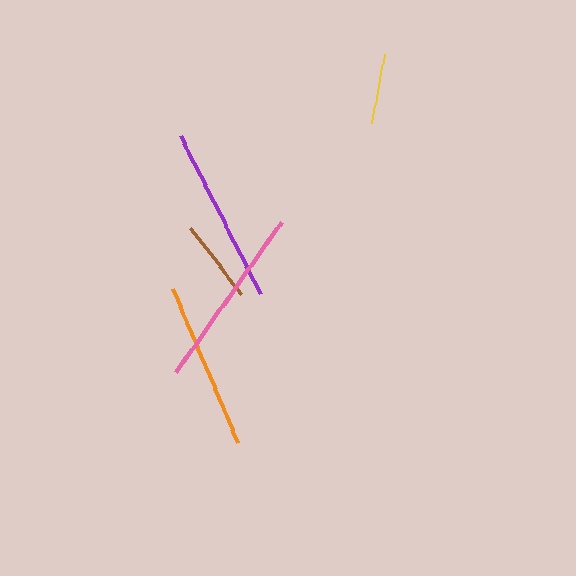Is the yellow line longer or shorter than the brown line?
The brown line is longer than the yellow line.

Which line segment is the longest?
The pink line is the longest at approximately 184 pixels.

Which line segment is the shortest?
The yellow line is the shortest at approximately 70 pixels.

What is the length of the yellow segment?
The yellow segment is approximately 70 pixels long.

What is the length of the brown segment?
The brown segment is approximately 83 pixels long.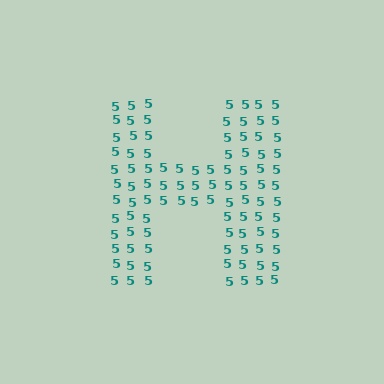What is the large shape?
The large shape is the letter H.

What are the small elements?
The small elements are digit 5's.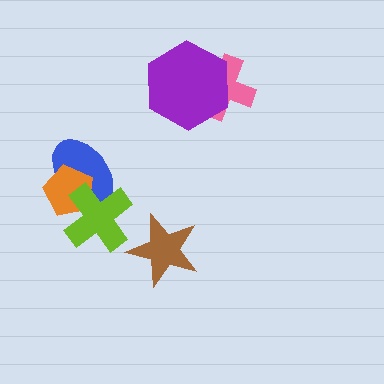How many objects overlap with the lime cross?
2 objects overlap with the lime cross.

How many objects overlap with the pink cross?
1 object overlaps with the pink cross.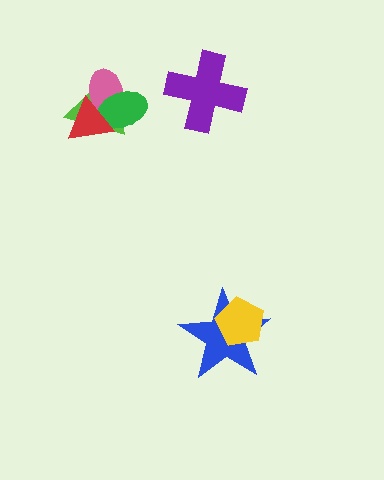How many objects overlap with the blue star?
1 object overlaps with the blue star.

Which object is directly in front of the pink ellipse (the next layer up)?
The green ellipse is directly in front of the pink ellipse.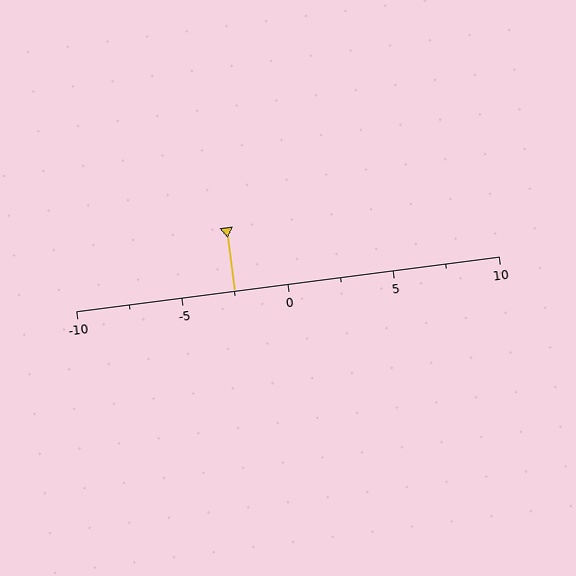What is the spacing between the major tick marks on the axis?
The major ticks are spaced 5 apart.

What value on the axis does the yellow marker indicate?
The marker indicates approximately -2.5.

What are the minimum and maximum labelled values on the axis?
The axis runs from -10 to 10.